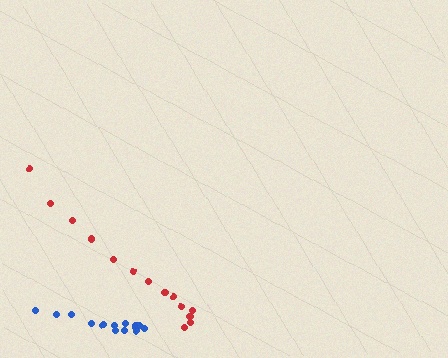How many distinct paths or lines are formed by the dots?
There are 2 distinct paths.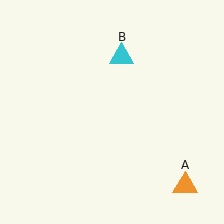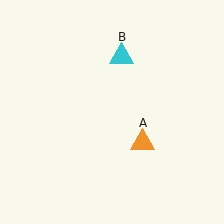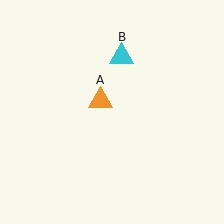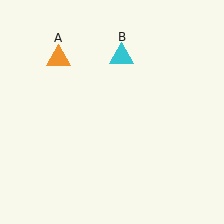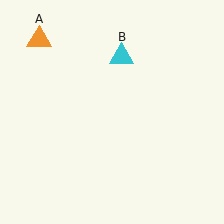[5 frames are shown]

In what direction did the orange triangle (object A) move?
The orange triangle (object A) moved up and to the left.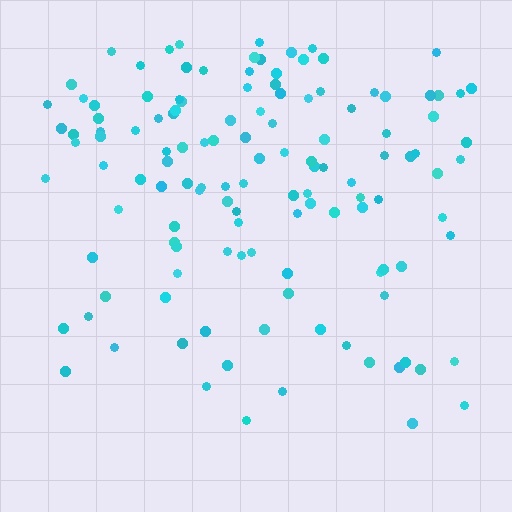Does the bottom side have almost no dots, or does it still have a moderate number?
Still a moderate number, just noticeably fewer than the top.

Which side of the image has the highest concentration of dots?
The top.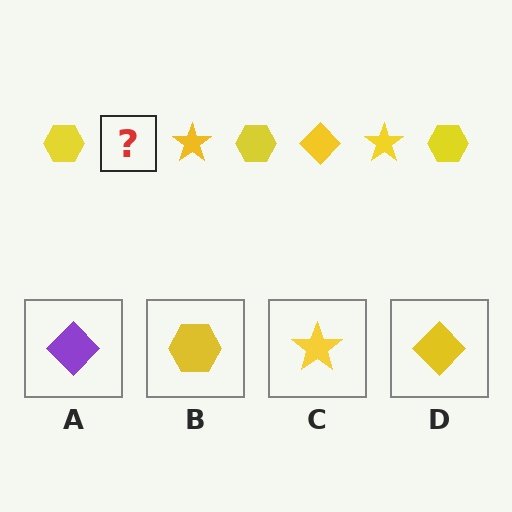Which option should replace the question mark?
Option D.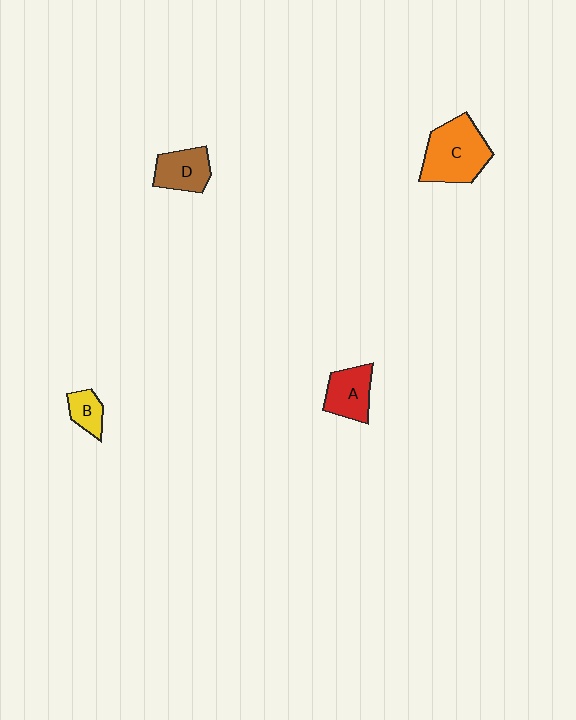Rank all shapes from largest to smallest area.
From largest to smallest: C (orange), A (red), D (brown), B (yellow).